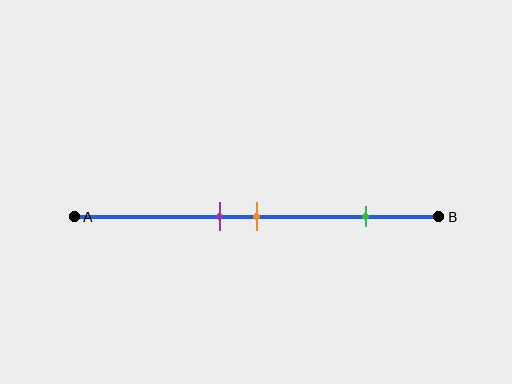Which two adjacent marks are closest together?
The purple and orange marks are the closest adjacent pair.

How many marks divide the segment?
There are 3 marks dividing the segment.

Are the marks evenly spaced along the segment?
No, the marks are not evenly spaced.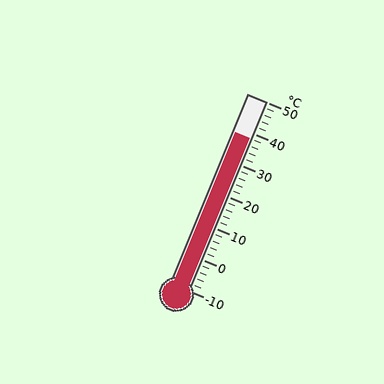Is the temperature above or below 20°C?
The temperature is above 20°C.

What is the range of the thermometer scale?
The thermometer scale ranges from -10°C to 50°C.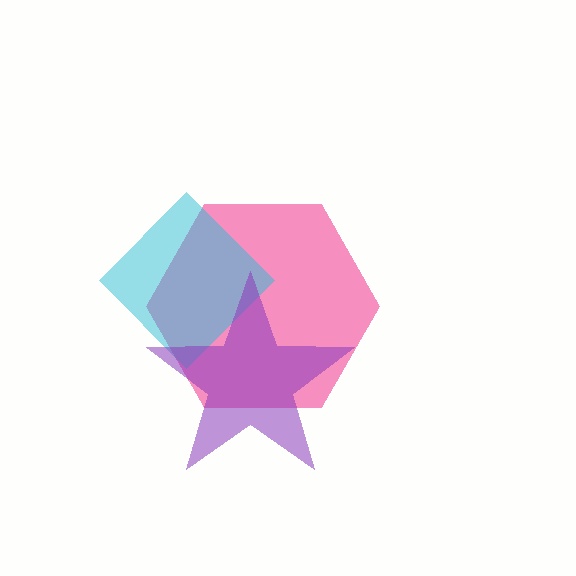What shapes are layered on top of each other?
The layered shapes are: a pink hexagon, a cyan diamond, a purple star.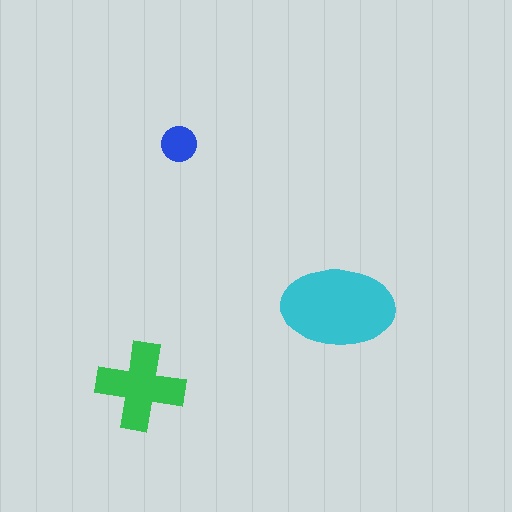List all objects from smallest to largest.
The blue circle, the green cross, the cyan ellipse.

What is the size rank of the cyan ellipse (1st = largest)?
1st.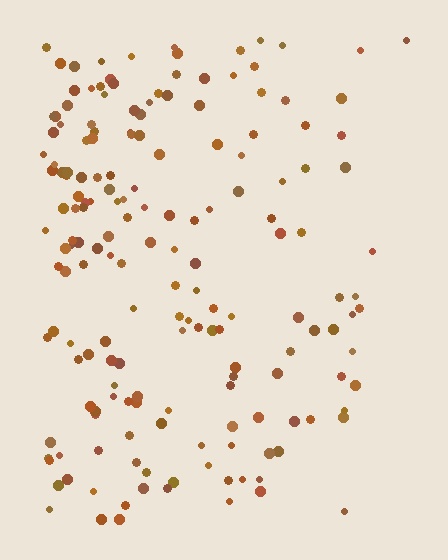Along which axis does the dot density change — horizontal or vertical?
Horizontal.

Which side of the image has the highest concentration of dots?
The left.